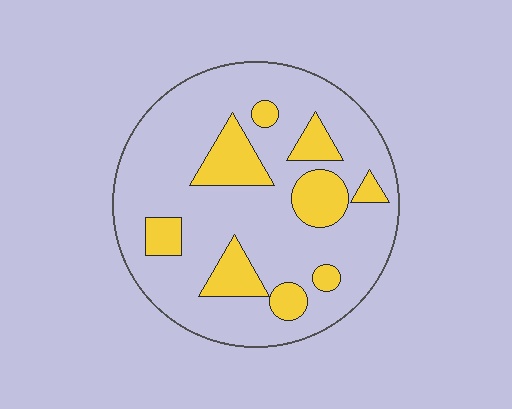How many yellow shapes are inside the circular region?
9.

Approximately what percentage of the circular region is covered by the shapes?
Approximately 20%.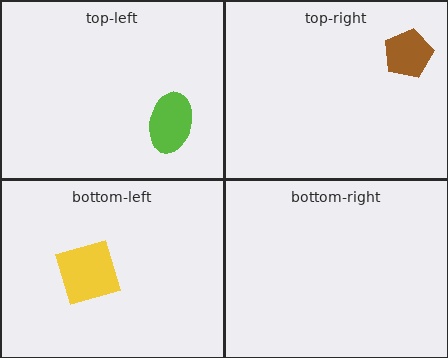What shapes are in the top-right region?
The brown pentagon.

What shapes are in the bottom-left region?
The yellow square.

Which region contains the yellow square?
The bottom-left region.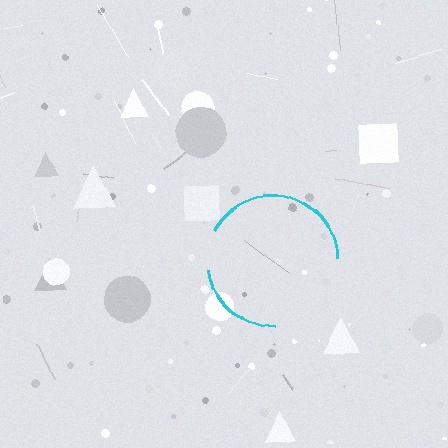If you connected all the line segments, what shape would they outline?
They would outline a circle.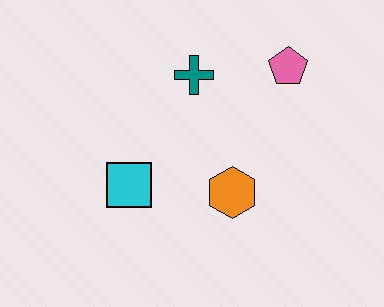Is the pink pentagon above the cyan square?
Yes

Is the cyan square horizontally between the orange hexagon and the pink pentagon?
No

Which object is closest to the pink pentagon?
The teal cross is closest to the pink pentagon.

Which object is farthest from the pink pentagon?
The cyan square is farthest from the pink pentagon.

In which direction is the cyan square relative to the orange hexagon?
The cyan square is to the left of the orange hexagon.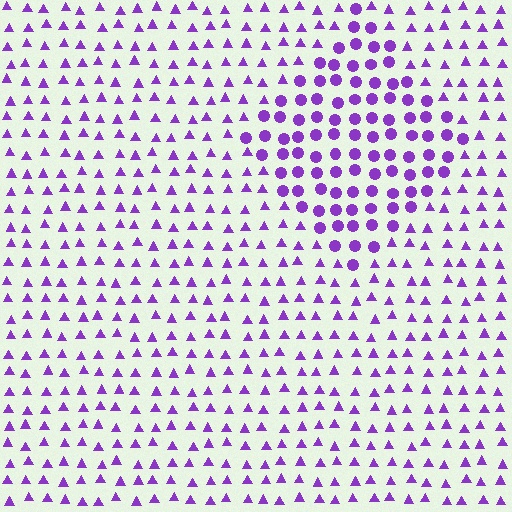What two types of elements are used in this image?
The image uses circles inside the diamond region and triangles outside it.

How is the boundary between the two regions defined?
The boundary is defined by a change in element shape: circles inside vs. triangles outside. All elements share the same color and spacing.